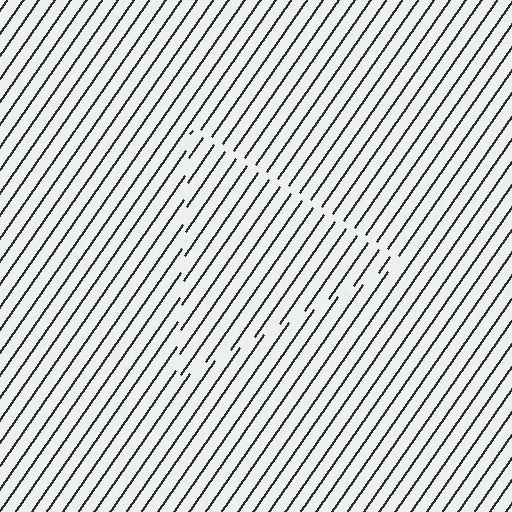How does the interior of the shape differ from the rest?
The interior of the shape contains the same grating, shifted by half a period — the contour is defined by the phase discontinuity where line-ends from the inner and outer gratings abut.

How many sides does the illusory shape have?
3 sides — the line-ends trace a triangle.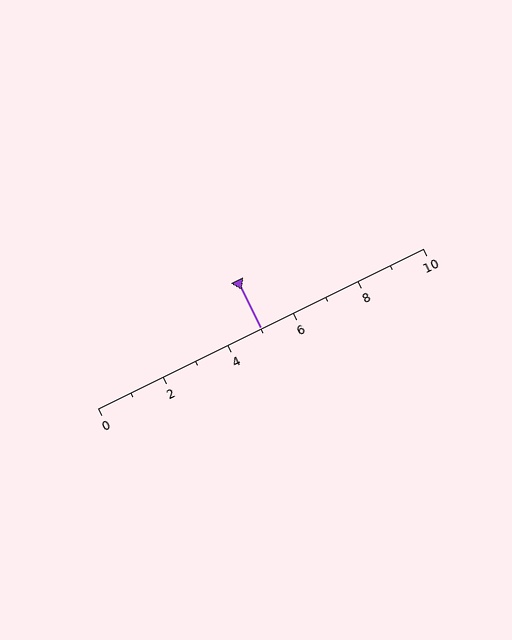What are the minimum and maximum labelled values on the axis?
The axis runs from 0 to 10.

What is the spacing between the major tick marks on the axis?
The major ticks are spaced 2 apart.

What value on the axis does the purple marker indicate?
The marker indicates approximately 5.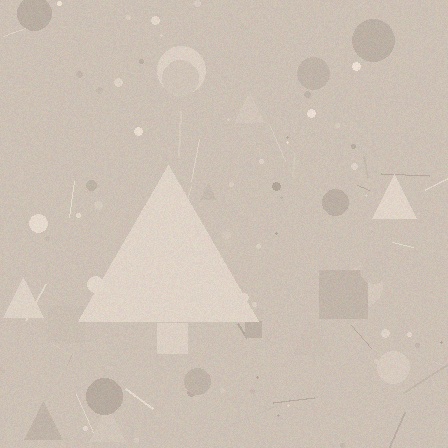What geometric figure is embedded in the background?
A triangle is embedded in the background.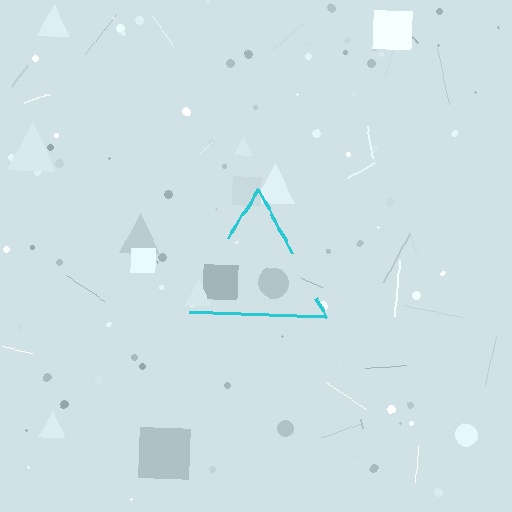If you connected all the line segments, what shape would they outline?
They would outline a triangle.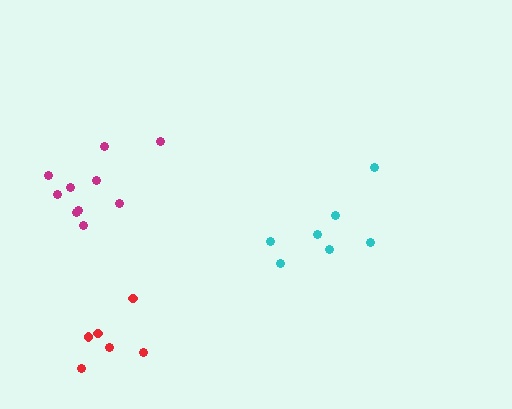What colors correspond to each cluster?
The clusters are colored: red, cyan, magenta.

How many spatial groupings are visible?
There are 3 spatial groupings.